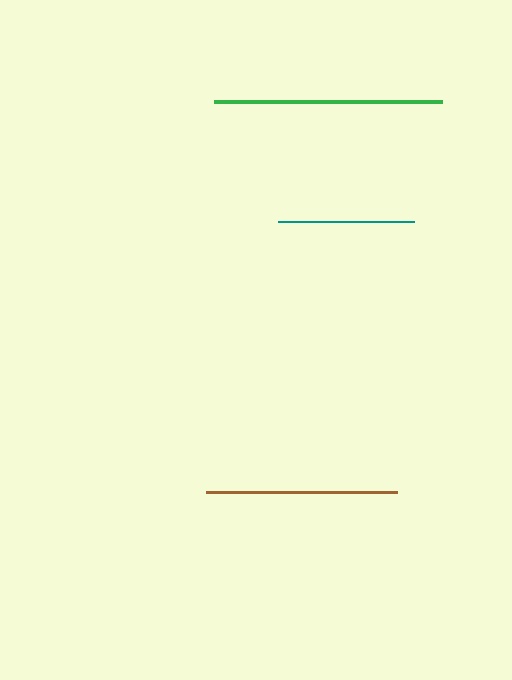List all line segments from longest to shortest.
From longest to shortest: green, brown, teal.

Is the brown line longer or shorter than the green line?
The green line is longer than the brown line.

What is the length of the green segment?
The green segment is approximately 228 pixels long.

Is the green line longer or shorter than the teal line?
The green line is longer than the teal line.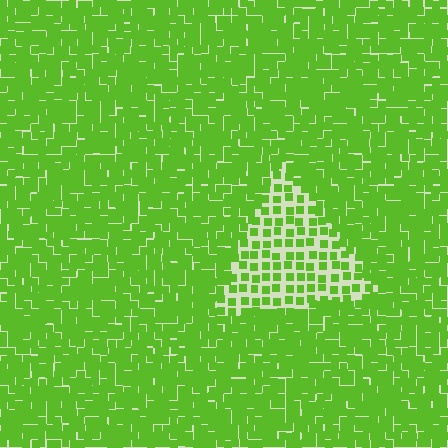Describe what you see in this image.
The image contains small lime elements arranged at two different densities. A triangle-shaped region is visible where the elements are less densely packed than the surrounding area.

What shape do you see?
I see a triangle.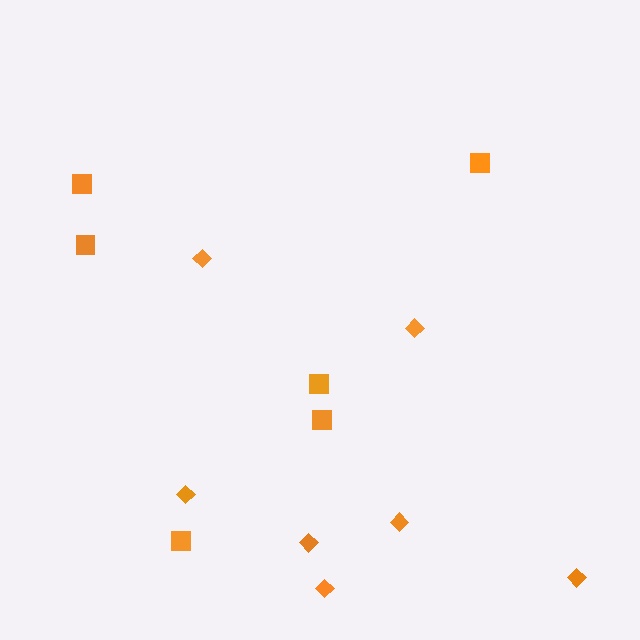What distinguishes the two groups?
There are 2 groups: one group of diamonds (7) and one group of squares (6).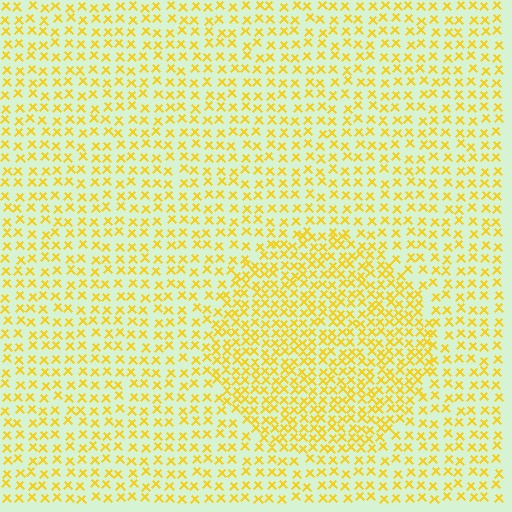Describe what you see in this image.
The image contains small yellow elements arranged at two different densities. A circle-shaped region is visible where the elements are more densely packed than the surrounding area.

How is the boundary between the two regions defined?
The boundary is defined by a change in element density (approximately 1.7x ratio). All elements are the same color, size, and shape.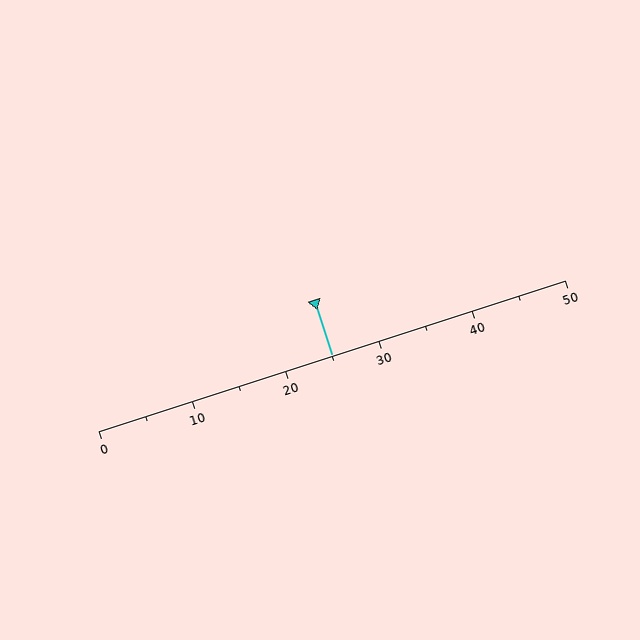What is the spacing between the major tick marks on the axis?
The major ticks are spaced 10 apart.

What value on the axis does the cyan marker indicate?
The marker indicates approximately 25.